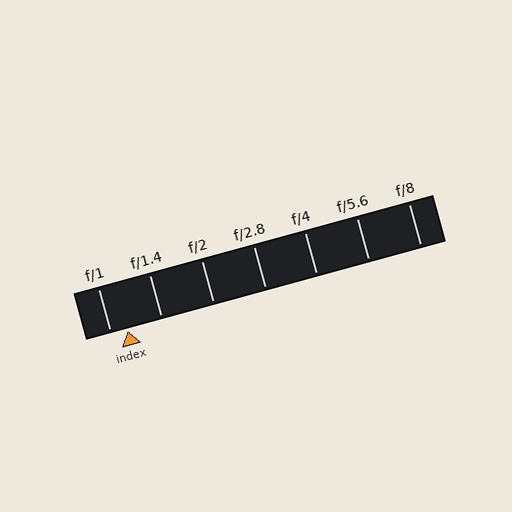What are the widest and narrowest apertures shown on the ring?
The widest aperture shown is f/1 and the narrowest is f/8.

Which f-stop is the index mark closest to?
The index mark is closest to f/1.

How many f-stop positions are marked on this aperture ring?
There are 7 f-stop positions marked.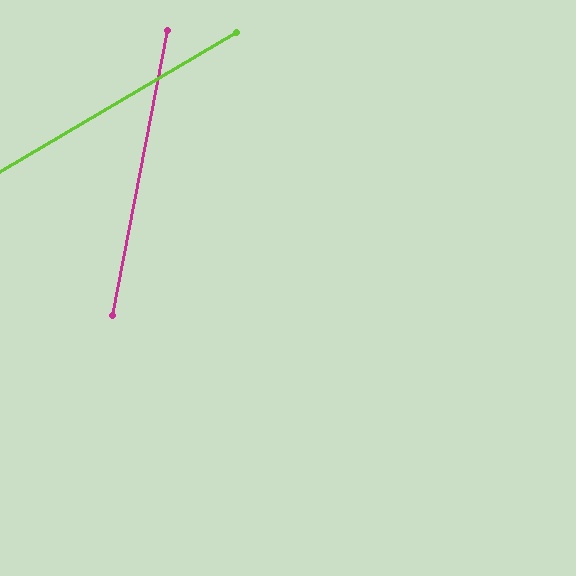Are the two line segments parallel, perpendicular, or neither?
Neither parallel nor perpendicular — they differ by about 49°.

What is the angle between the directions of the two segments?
Approximately 49 degrees.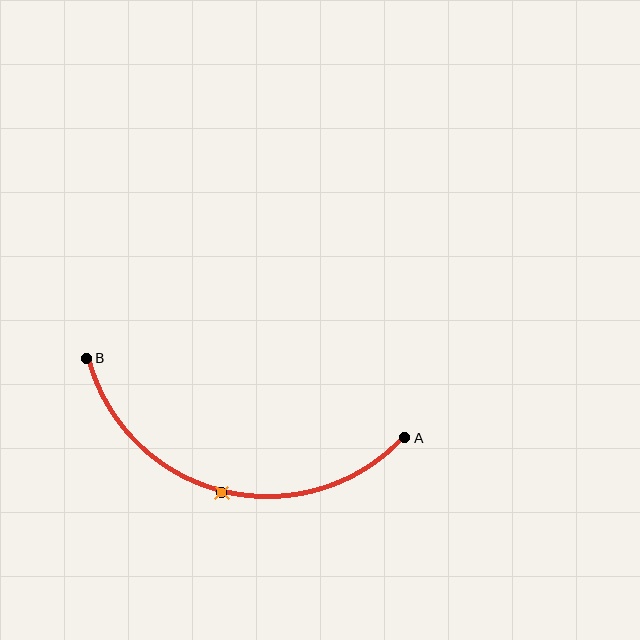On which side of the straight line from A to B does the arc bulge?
The arc bulges below the straight line connecting A and B.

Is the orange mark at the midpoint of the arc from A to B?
Yes. The orange mark lies on the arc at equal arc-length from both A and B — it is the arc midpoint.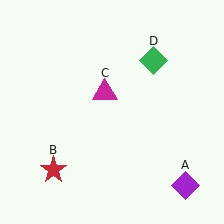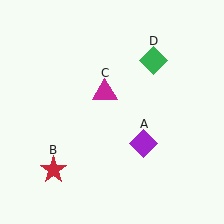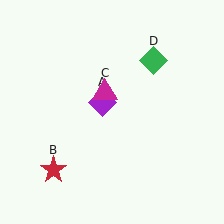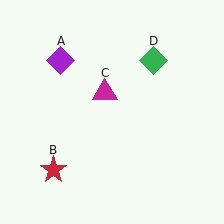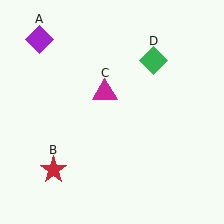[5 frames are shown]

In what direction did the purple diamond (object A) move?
The purple diamond (object A) moved up and to the left.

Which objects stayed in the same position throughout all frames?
Red star (object B) and magenta triangle (object C) and green diamond (object D) remained stationary.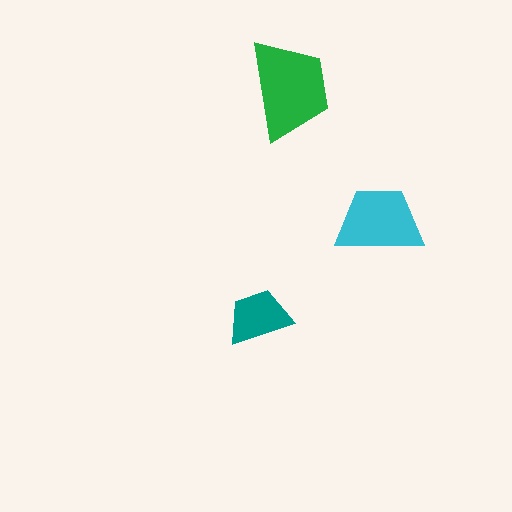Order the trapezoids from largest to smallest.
the green one, the cyan one, the teal one.